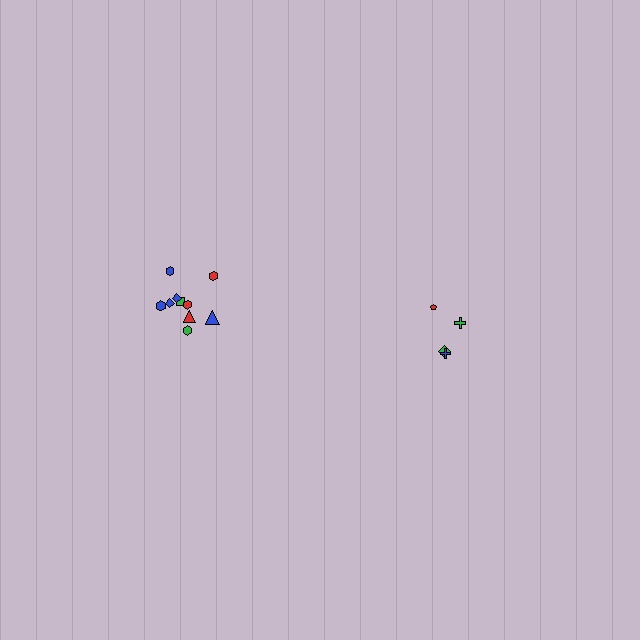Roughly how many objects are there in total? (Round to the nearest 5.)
Roughly 15 objects in total.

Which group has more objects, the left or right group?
The left group.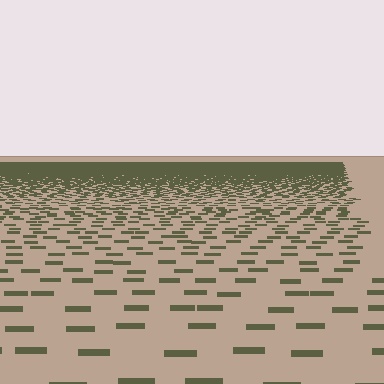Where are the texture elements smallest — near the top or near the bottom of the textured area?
Near the top.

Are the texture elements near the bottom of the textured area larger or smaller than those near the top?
Larger. Near the bottom, elements are closer to the viewer and appear at a bigger on-screen size.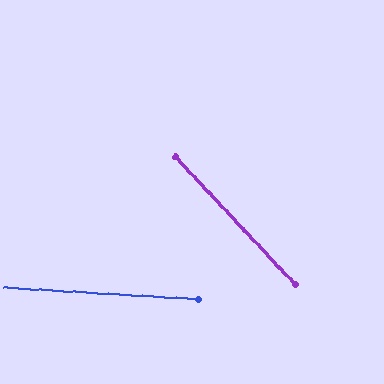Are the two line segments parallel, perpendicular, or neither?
Neither parallel nor perpendicular — they differ by about 43°.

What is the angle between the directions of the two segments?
Approximately 43 degrees.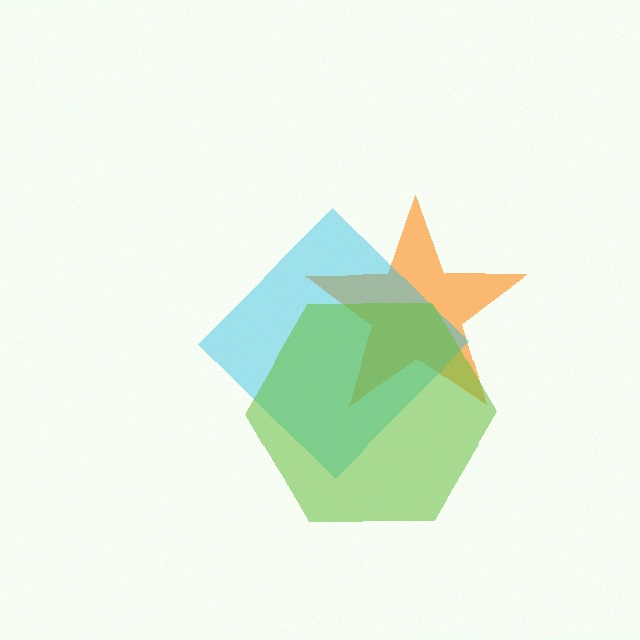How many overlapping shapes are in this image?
There are 3 overlapping shapes in the image.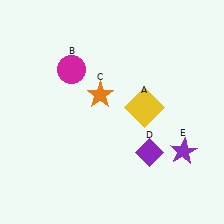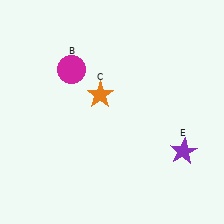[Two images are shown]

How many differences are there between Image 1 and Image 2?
There are 2 differences between the two images.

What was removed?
The yellow square (A), the purple diamond (D) were removed in Image 2.